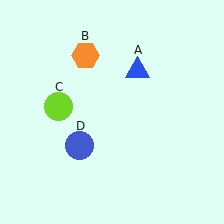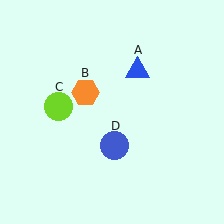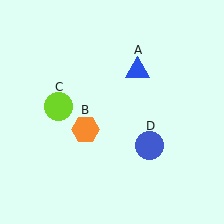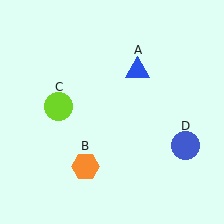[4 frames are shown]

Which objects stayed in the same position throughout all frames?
Blue triangle (object A) and lime circle (object C) remained stationary.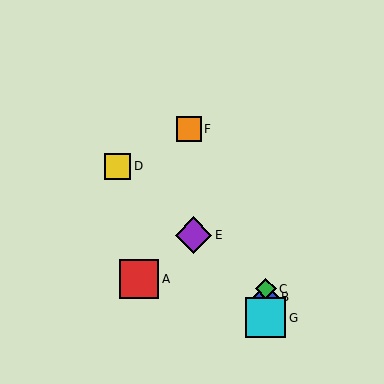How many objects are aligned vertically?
3 objects (B, C, G) are aligned vertically.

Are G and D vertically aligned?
No, G is at x≈266 and D is at x≈118.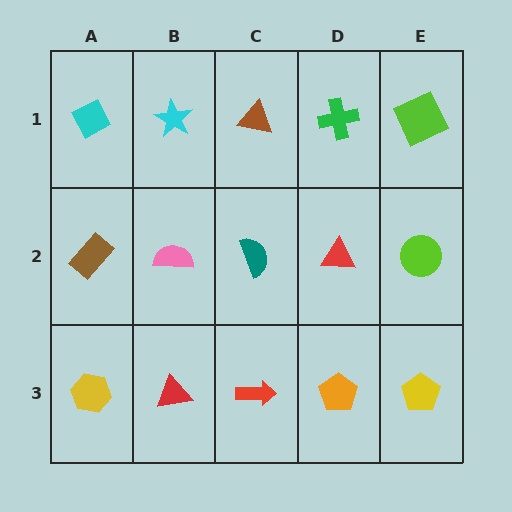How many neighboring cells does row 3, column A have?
2.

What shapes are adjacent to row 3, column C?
A teal semicircle (row 2, column C), a red triangle (row 3, column B), an orange pentagon (row 3, column D).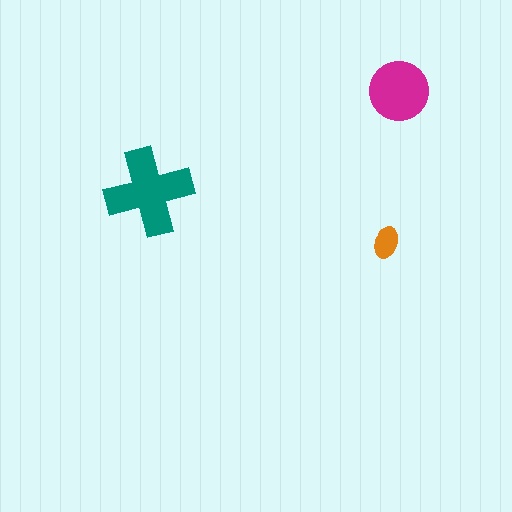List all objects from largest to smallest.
The teal cross, the magenta circle, the orange ellipse.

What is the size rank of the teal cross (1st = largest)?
1st.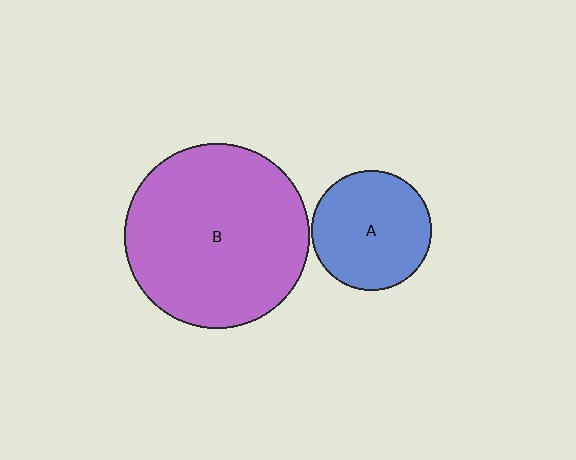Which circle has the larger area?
Circle B (purple).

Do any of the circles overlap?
No, none of the circles overlap.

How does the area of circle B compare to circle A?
Approximately 2.4 times.